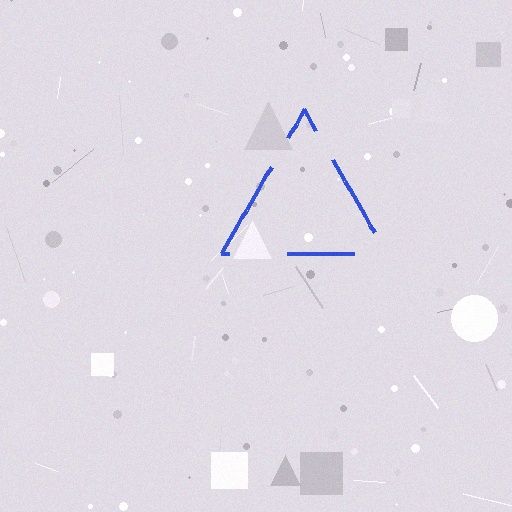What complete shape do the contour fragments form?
The contour fragments form a triangle.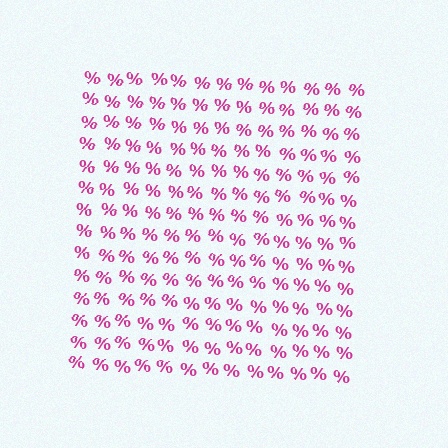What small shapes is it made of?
It is made of small percent signs.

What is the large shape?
The large shape is a square.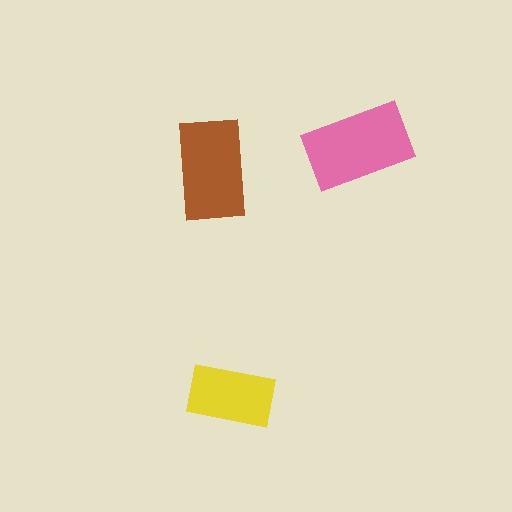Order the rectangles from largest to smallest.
the pink one, the brown one, the yellow one.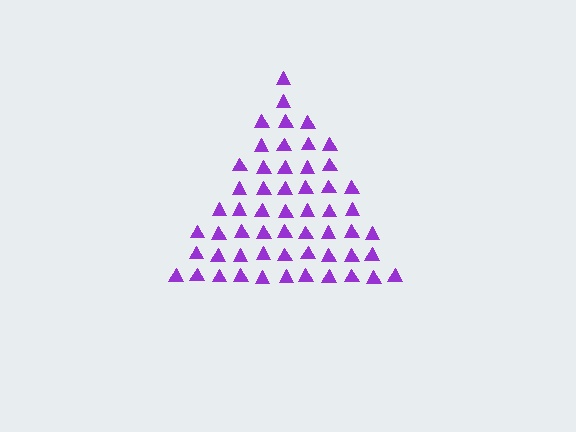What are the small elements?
The small elements are triangles.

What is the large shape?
The large shape is a triangle.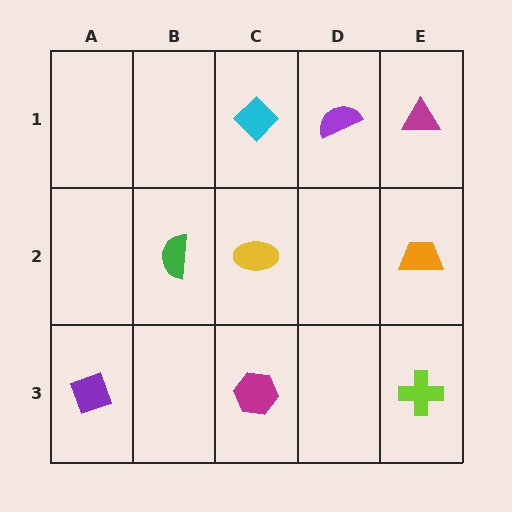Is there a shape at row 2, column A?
No, that cell is empty.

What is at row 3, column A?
A purple diamond.